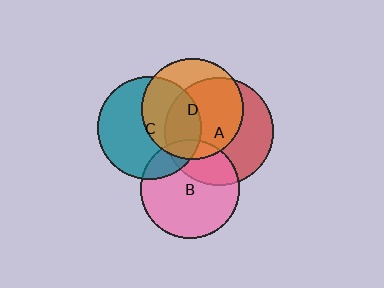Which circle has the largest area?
Circle A (red).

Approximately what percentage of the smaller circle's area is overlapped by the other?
Approximately 10%.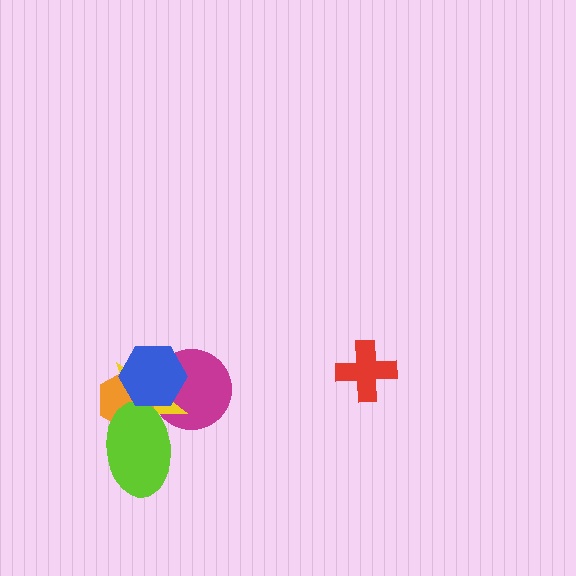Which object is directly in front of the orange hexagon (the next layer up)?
The lime ellipse is directly in front of the orange hexagon.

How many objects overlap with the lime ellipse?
2 objects overlap with the lime ellipse.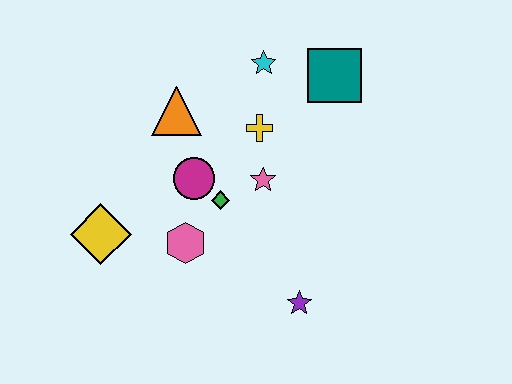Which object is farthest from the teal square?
The yellow diamond is farthest from the teal square.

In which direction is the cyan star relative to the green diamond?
The cyan star is above the green diamond.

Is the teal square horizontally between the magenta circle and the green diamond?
No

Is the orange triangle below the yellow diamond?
No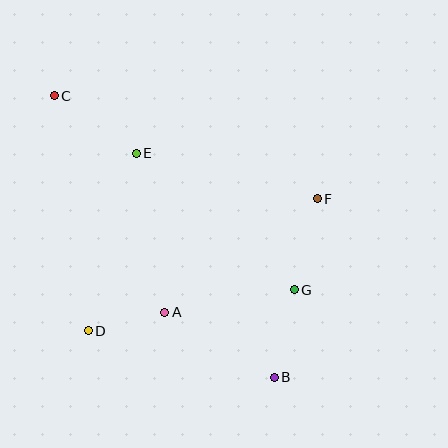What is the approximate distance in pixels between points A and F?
The distance between A and F is approximately 190 pixels.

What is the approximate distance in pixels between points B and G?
The distance between B and G is approximately 90 pixels.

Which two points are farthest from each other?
Points B and C are farthest from each other.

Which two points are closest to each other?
Points A and D are closest to each other.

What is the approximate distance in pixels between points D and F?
The distance between D and F is approximately 264 pixels.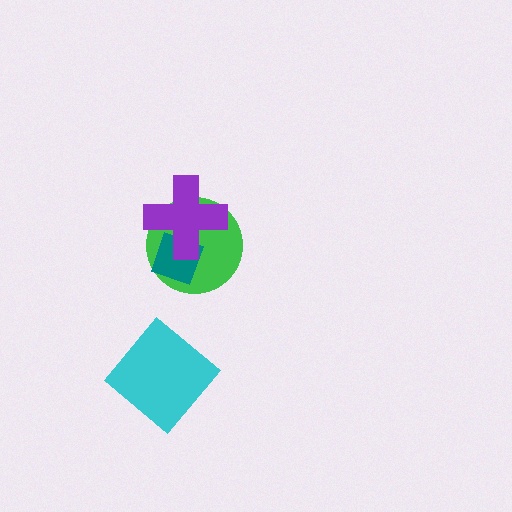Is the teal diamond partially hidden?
Yes, it is partially covered by another shape.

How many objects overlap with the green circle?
2 objects overlap with the green circle.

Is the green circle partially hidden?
Yes, it is partially covered by another shape.